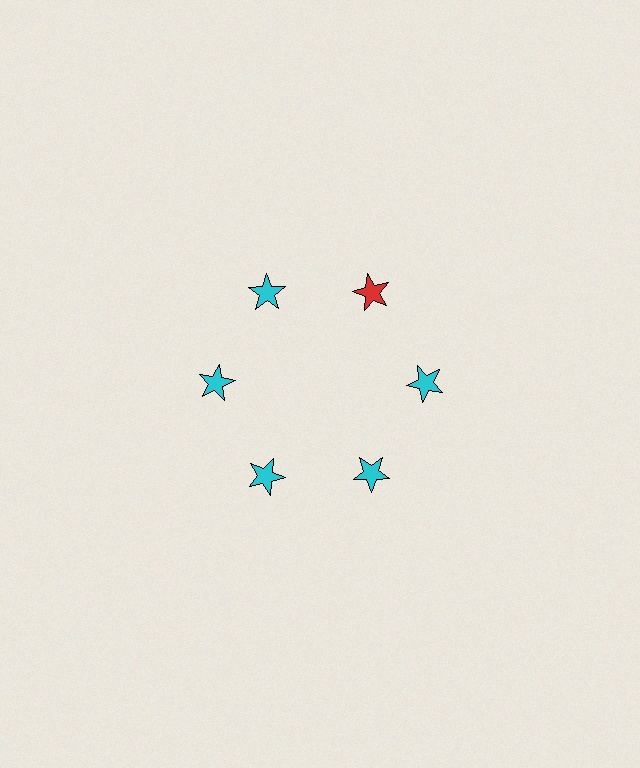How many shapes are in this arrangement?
There are 6 shapes arranged in a ring pattern.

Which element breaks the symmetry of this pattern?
The red star at roughly the 1 o'clock position breaks the symmetry. All other shapes are cyan stars.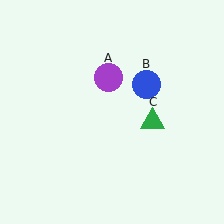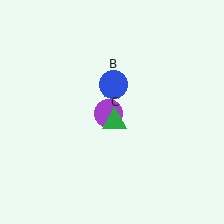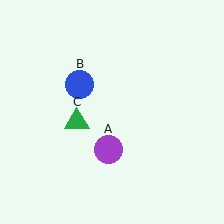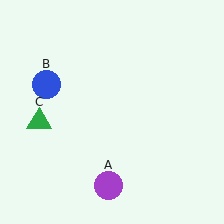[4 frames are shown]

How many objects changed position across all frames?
3 objects changed position: purple circle (object A), blue circle (object B), green triangle (object C).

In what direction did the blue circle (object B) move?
The blue circle (object B) moved left.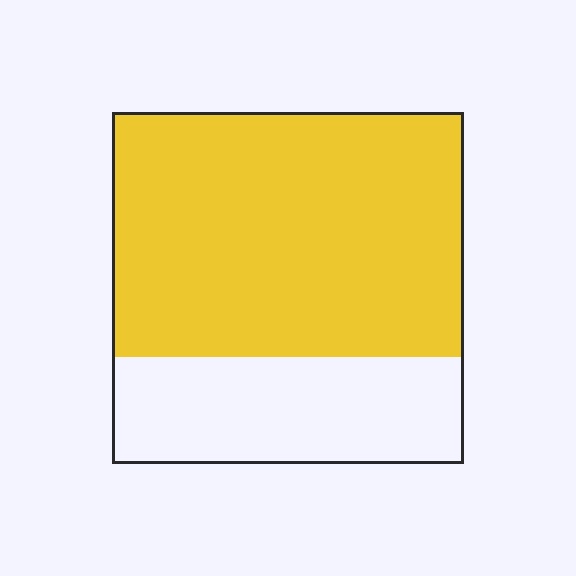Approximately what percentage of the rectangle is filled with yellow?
Approximately 70%.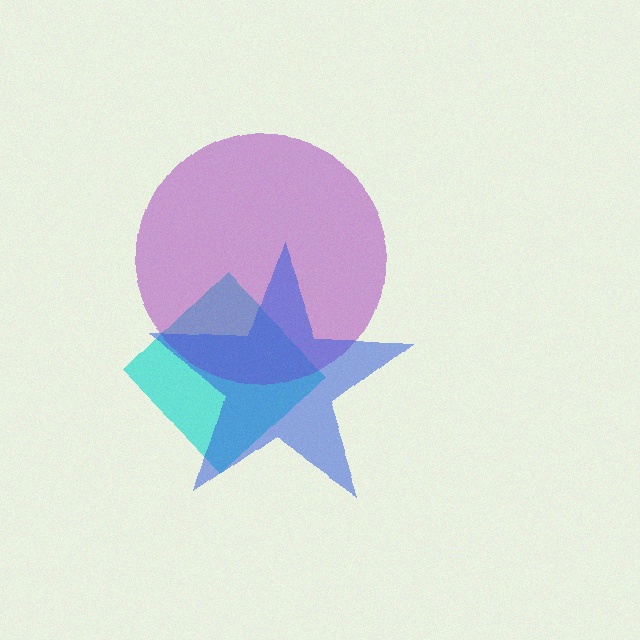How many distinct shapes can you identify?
There are 3 distinct shapes: a cyan diamond, a purple circle, a blue star.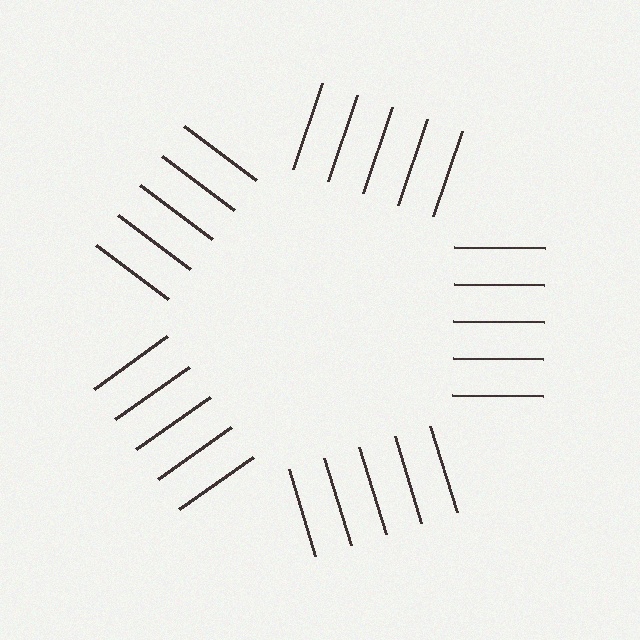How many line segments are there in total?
25 — 5 along each of the 5 edges.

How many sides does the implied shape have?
5 sides — the line-ends trace a pentagon.